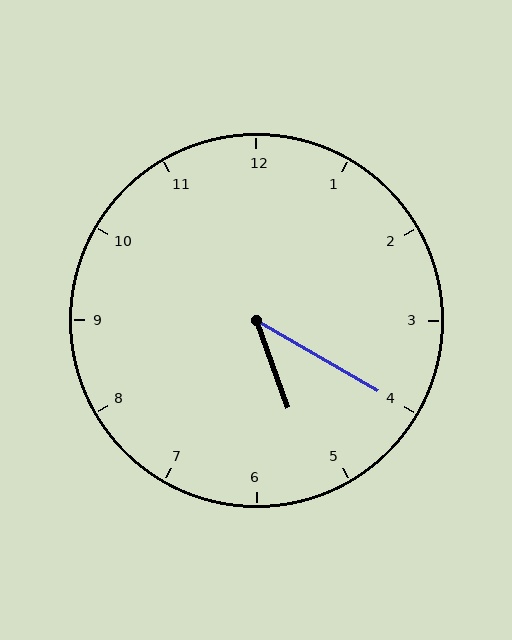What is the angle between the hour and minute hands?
Approximately 40 degrees.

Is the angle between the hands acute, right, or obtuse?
It is acute.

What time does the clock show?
5:20.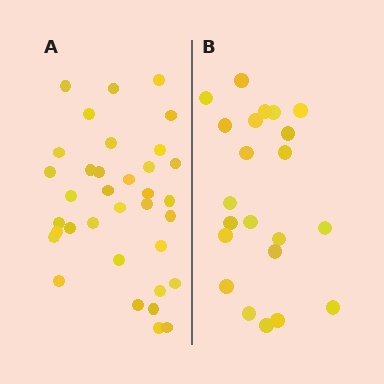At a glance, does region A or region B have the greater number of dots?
Region A (the left region) has more dots.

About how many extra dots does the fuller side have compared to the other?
Region A has approximately 15 more dots than region B.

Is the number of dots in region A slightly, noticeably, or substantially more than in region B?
Region A has substantially more. The ratio is roughly 1.6 to 1.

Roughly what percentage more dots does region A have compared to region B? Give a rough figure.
About 60% more.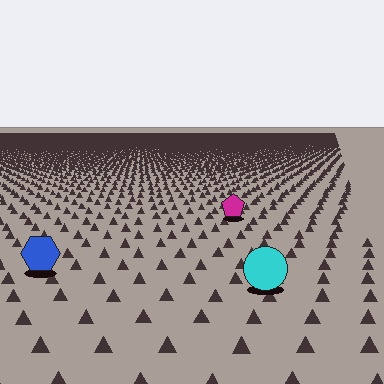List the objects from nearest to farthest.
From nearest to farthest: the cyan circle, the blue hexagon, the magenta pentagon.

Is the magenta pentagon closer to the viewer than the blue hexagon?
No. The blue hexagon is closer — you can tell from the texture gradient: the ground texture is coarser near it.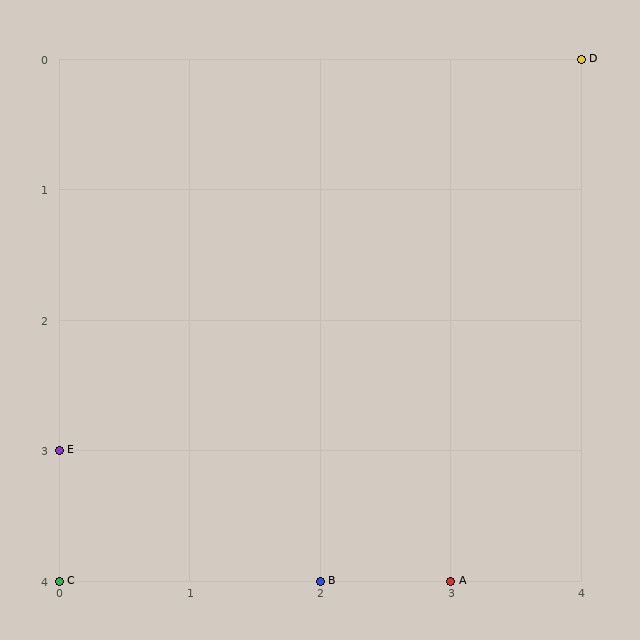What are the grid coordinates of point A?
Point A is at grid coordinates (3, 4).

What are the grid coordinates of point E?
Point E is at grid coordinates (0, 3).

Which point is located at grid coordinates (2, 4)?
Point B is at (2, 4).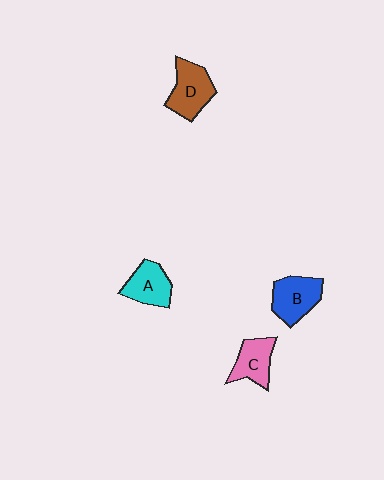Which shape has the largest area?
Shape D (brown).